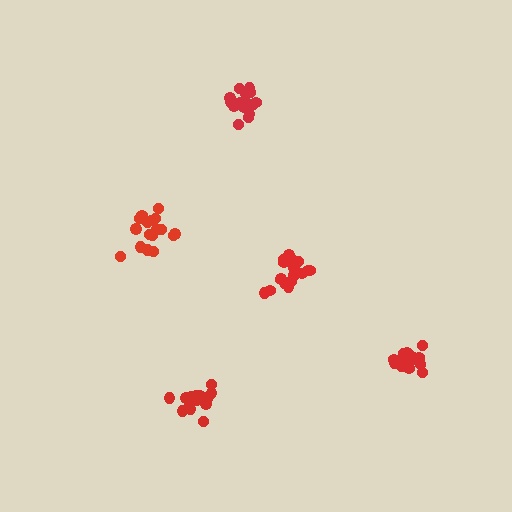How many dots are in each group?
Group 1: 16 dots, Group 2: 19 dots, Group 3: 19 dots, Group 4: 17 dots, Group 5: 15 dots (86 total).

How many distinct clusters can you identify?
There are 5 distinct clusters.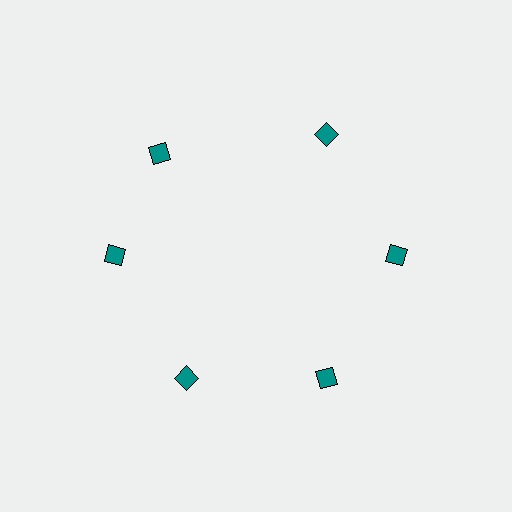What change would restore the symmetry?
The symmetry would be restored by rotating it back into even spacing with its neighbors so that all 6 diamonds sit at equal angles and equal distance from the center.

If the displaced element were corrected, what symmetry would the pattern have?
It would have 6-fold rotational symmetry — the pattern would map onto itself every 60 degrees.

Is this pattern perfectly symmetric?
No. The 6 teal diamonds are arranged in a ring, but one element near the 11 o'clock position is rotated out of alignment along the ring, breaking the 6-fold rotational symmetry.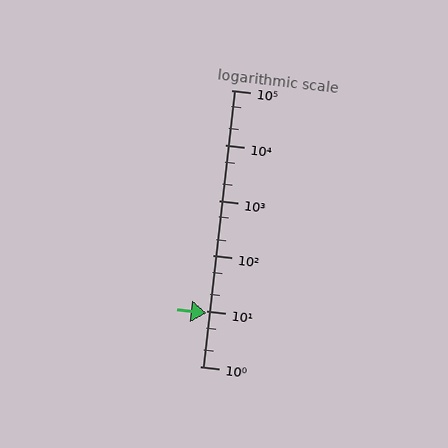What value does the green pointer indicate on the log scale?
The pointer indicates approximately 9.1.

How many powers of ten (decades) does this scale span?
The scale spans 5 decades, from 1 to 100000.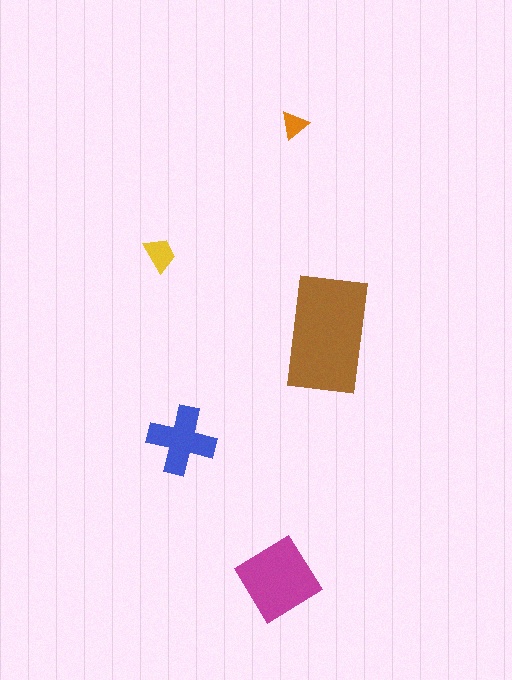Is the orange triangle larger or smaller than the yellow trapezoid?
Smaller.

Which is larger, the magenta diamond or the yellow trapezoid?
The magenta diamond.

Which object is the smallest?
The orange triangle.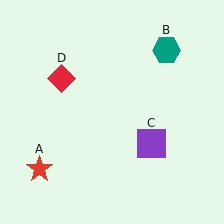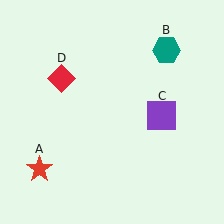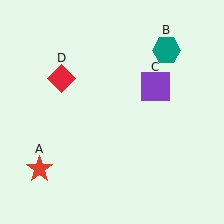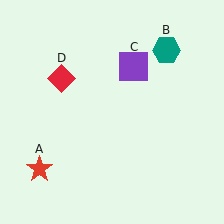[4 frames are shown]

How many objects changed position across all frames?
1 object changed position: purple square (object C).